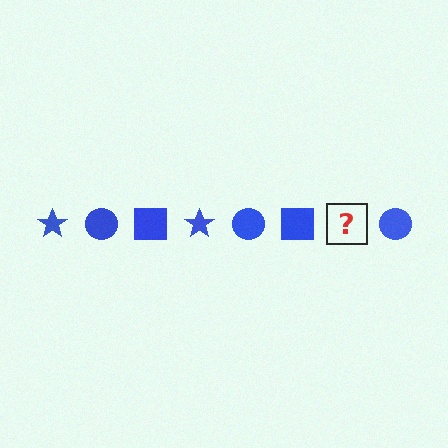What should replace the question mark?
The question mark should be replaced with a blue star.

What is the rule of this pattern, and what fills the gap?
The rule is that the pattern cycles through star, circle, square shapes in blue. The gap should be filled with a blue star.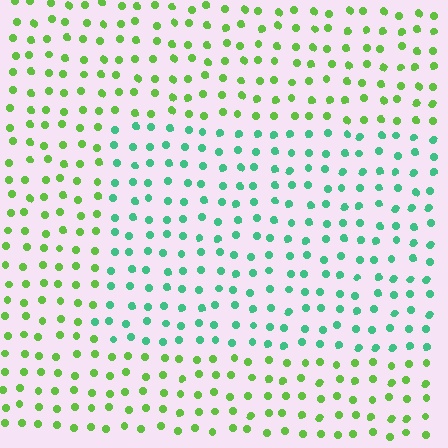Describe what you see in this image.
The image is filled with small lime elements in a uniform arrangement. A rectangle-shaped region is visible where the elements are tinted to a slightly different hue, forming a subtle color boundary.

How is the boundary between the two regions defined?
The boundary is defined purely by a slight shift in hue (about 48 degrees). Spacing, size, and orientation are identical on both sides.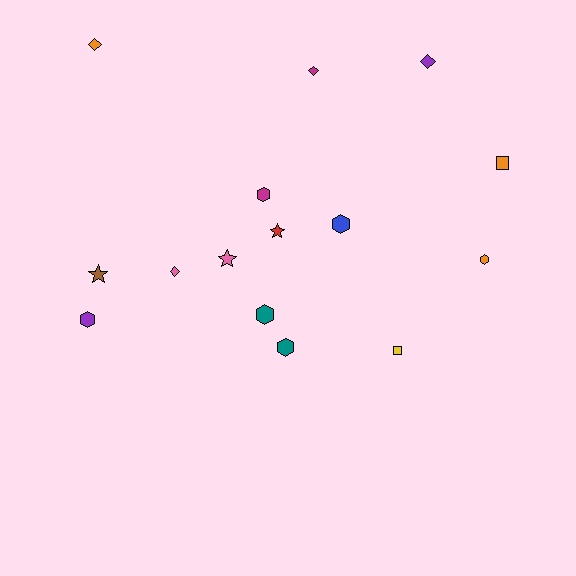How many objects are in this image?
There are 15 objects.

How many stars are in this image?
There are 3 stars.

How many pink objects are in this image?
There are 2 pink objects.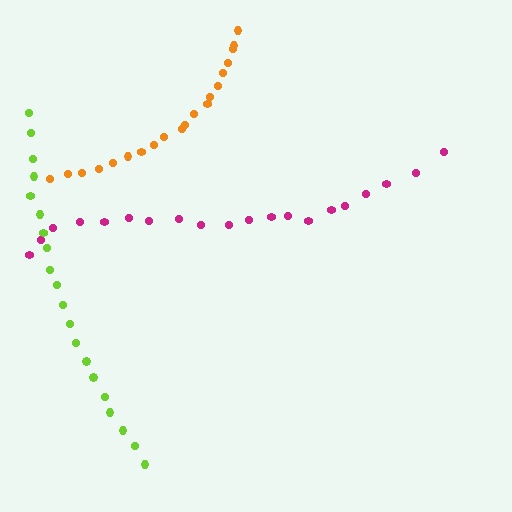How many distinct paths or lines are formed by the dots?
There are 3 distinct paths.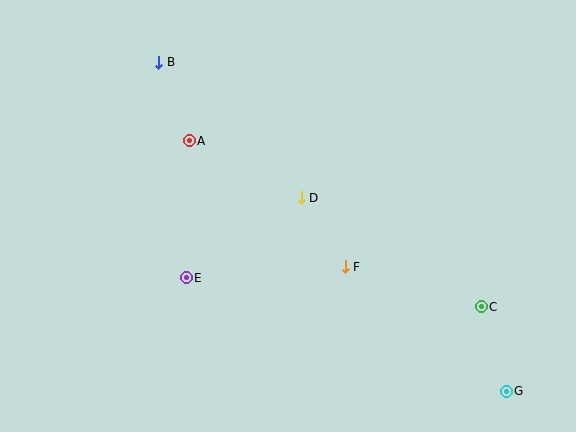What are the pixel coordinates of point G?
Point G is at (506, 391).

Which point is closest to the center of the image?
Point D at (301, 198) is closest to the center.